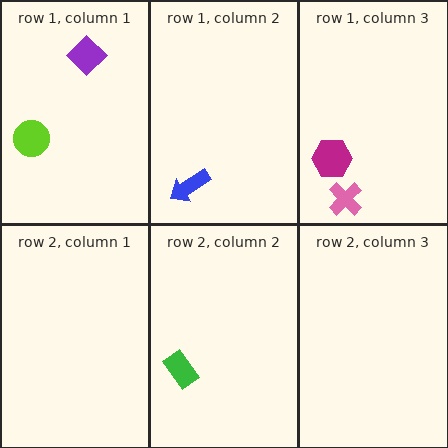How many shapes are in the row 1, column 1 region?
2.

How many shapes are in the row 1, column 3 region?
2.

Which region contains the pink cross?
The row 1, column 3 region.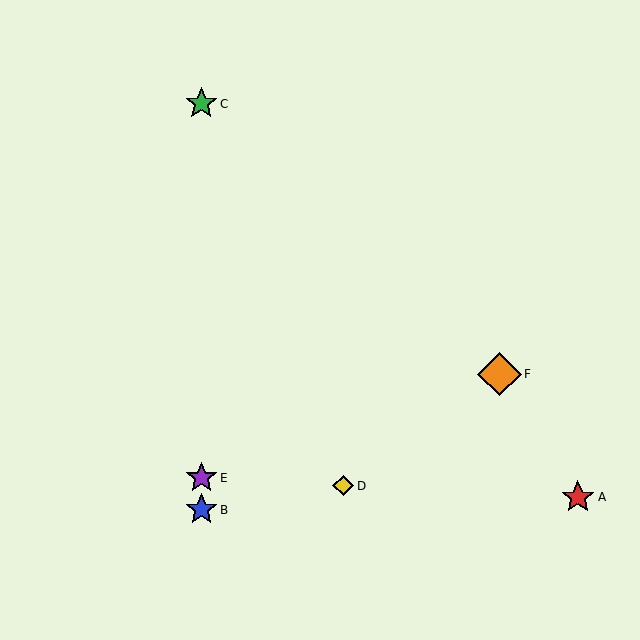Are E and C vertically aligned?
Yes, both are at x≈201.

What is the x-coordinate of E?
Object E is at x≈201.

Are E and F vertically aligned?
No, E is at x≈201 and F is at x≈500.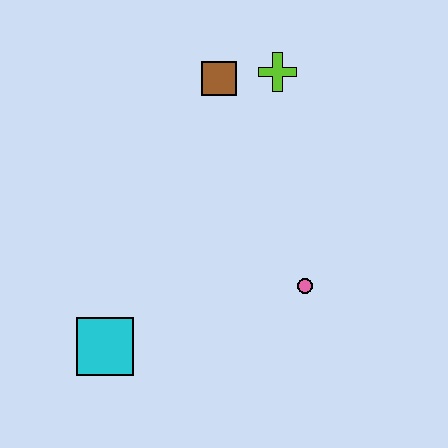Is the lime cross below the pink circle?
No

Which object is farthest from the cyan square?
The lime cross is farthest from the cyan square.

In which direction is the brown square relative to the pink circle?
The brown square is above the pink circle.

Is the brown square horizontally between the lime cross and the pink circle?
No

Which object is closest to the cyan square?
The pink circle is closest to the cyan square.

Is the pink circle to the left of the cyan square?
No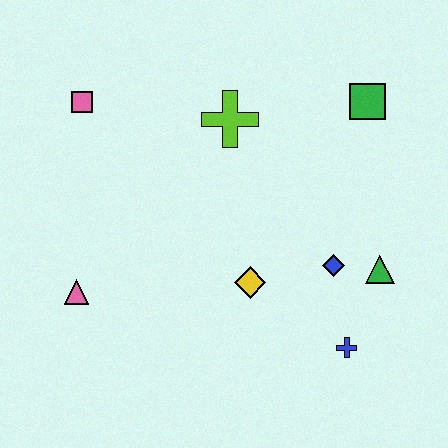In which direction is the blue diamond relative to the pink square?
The blue diamond is to the right of the pink square.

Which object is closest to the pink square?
The lime cross is closest to the pink square.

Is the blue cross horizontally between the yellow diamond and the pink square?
No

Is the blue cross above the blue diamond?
No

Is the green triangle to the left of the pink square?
No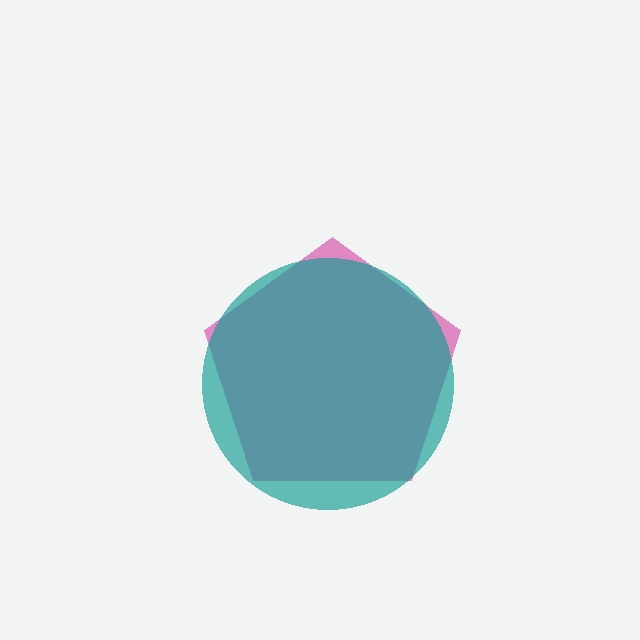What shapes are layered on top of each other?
The layered shapes are: a magenta pentagon, a teal circle.